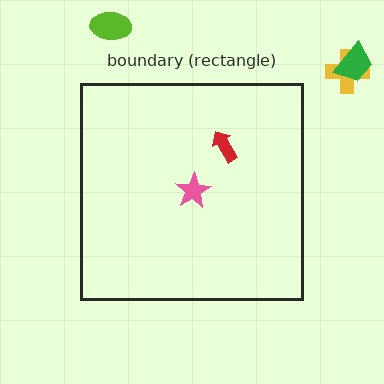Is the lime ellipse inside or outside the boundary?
Outside.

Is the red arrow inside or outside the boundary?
Inside.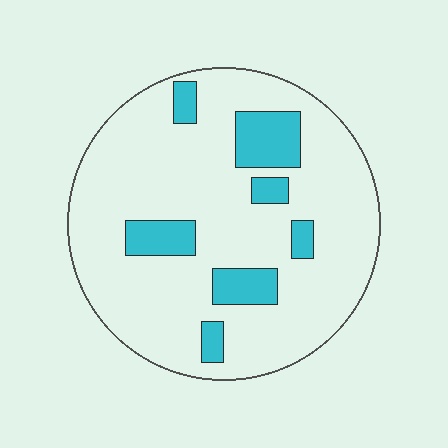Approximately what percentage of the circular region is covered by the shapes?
Approximately 15%.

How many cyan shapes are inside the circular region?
7.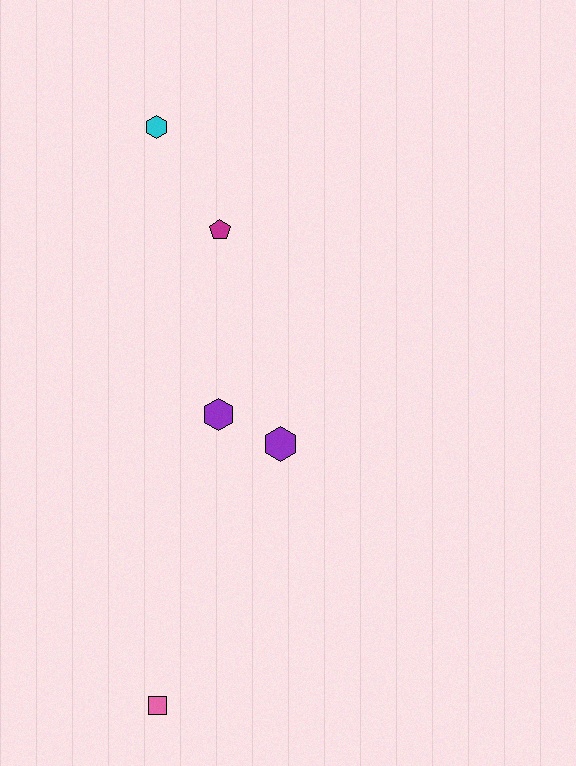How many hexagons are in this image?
There are 3 hexagons.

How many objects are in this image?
There are 5 objects.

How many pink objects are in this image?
There is 1 pink object.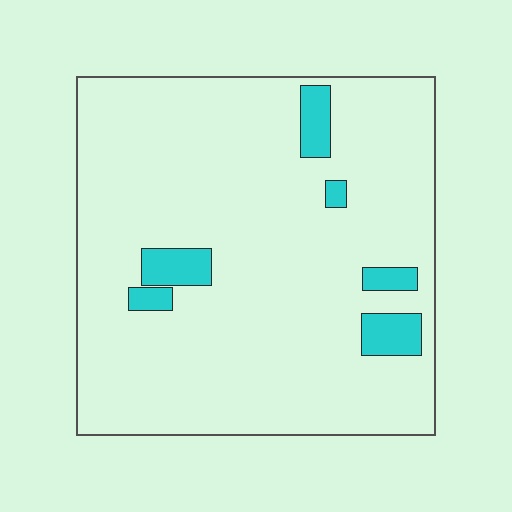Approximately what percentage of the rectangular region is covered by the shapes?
Approximately 10%.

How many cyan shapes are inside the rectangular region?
6.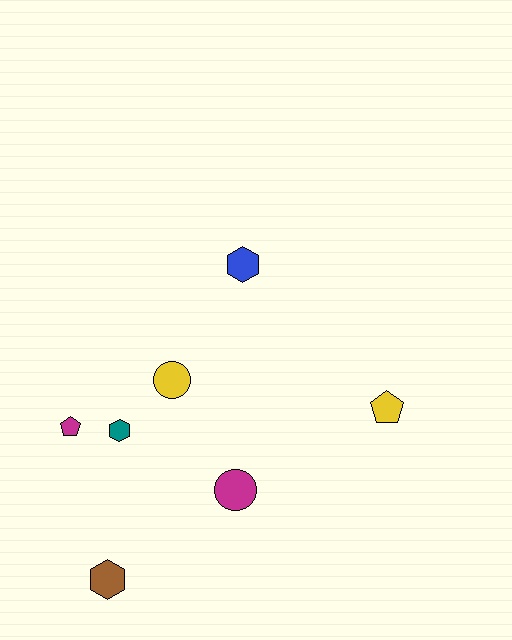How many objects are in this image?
There are 7 objects.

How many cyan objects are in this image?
There are no cyan objects.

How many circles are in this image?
There are 2 circles.